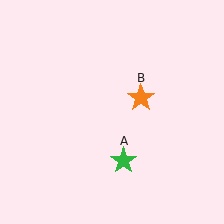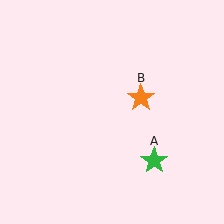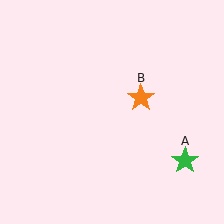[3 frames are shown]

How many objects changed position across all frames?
1 object changed position: green star (object A).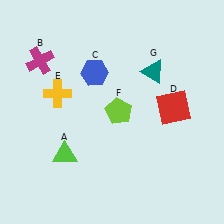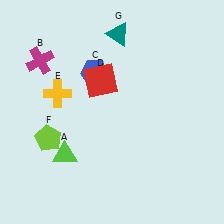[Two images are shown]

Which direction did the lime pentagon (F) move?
The lime pentagon (F) moved left.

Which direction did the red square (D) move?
The red square (D) moved left.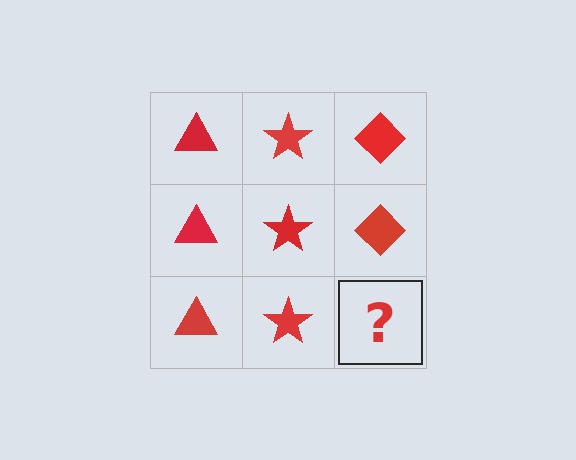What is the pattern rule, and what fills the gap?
The rule is that each column has a consistent shape. The gap should be filled with a red diamond.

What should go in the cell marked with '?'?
The missing cell should contain a red diamond.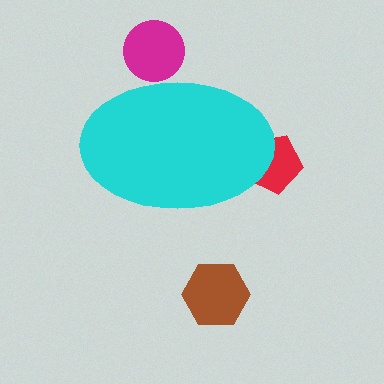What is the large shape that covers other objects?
A cyan ellipse.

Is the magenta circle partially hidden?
Yes, the magenta circle is partially hidden behind the cyan ellipse.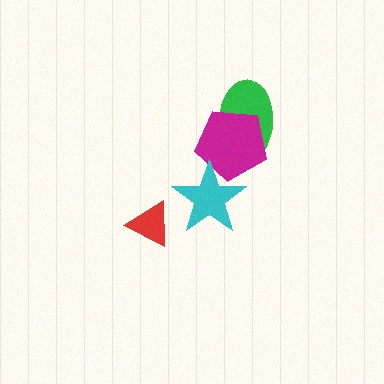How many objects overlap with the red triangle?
0 objects overlap with the red triangle.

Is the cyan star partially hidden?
No, no other shape covers it.